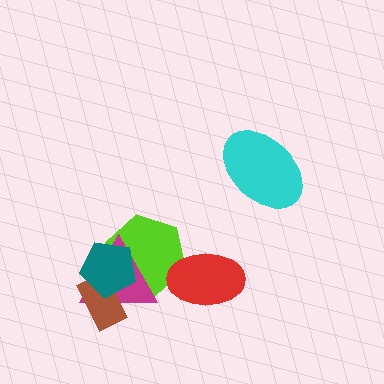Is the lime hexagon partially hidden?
Yes, it is partially covered by another shape.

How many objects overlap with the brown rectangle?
2 objects overlap with the brown rectangle.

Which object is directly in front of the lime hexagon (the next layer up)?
The magenta triangle is directly in front of the lime hexagon.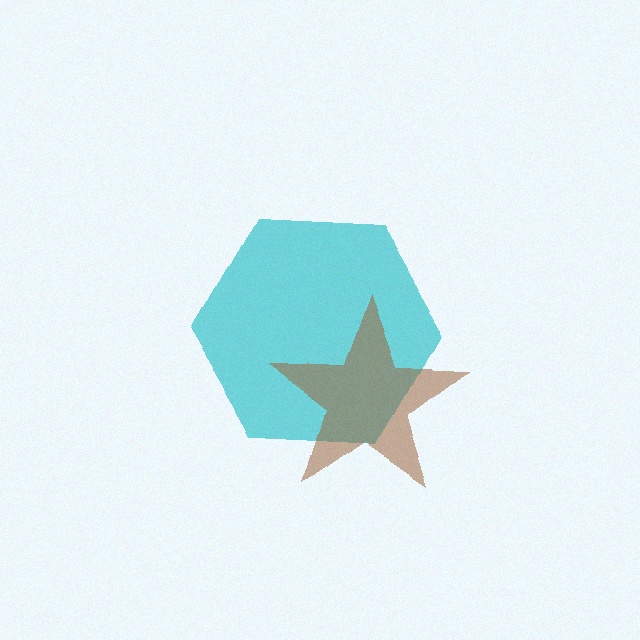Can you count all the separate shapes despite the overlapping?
Yes, there are 2 separate shapes.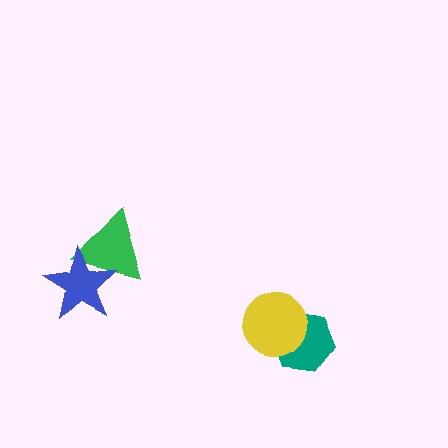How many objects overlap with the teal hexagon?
1 object overlaps with the teal hexagon.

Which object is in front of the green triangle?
The blue star is in front of the green triangle.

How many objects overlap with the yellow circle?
1 object overlaps with the yellow circle.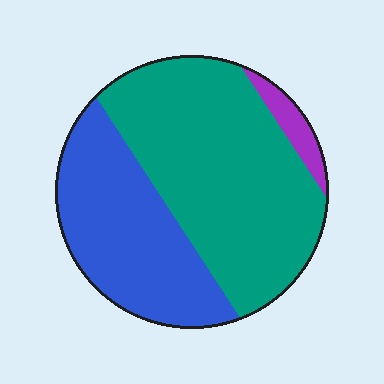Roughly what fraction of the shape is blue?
Blue covers about 35% of the shape.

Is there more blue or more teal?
Teal.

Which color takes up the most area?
Teal, at roughly 60%.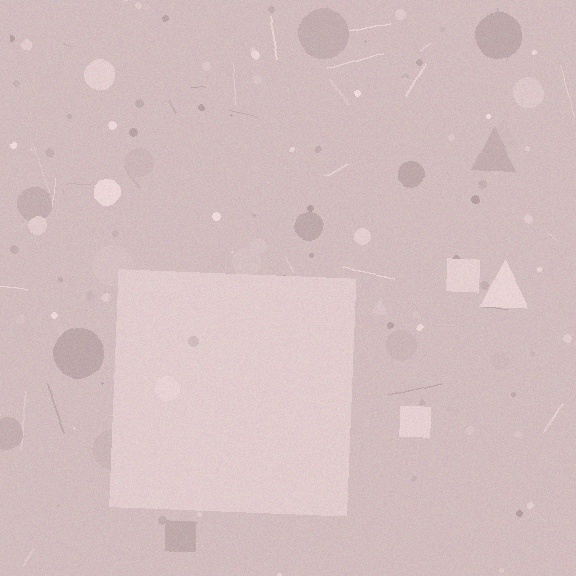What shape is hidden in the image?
A square is hidden in the image.